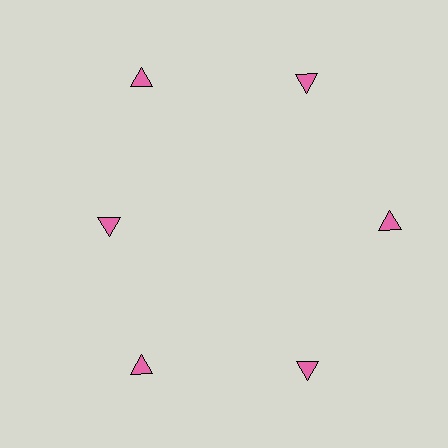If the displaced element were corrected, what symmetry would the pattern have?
It would have 6-fold rotational symmetry — the pattern would map onto itself every 60 degrees.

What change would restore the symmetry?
The symmetry would be restored by moving it outward, back onto the ring so that all 6 triangles sit at equal angles and equal distance from the center.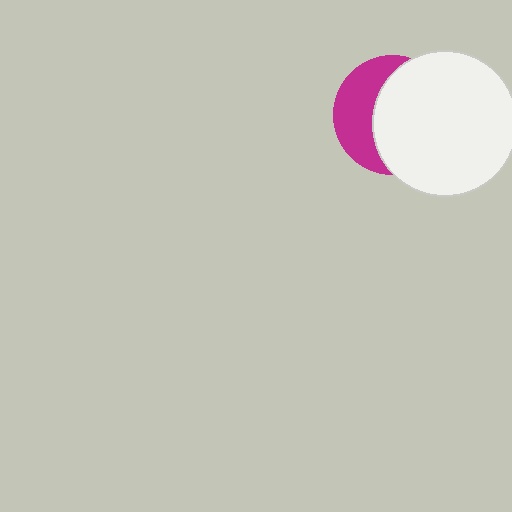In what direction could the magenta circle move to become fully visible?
The magenta circle could move left. That would shift it out from behind the white circle entirely.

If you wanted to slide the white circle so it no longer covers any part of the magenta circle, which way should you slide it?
Slide it right — that is the most direct way to separate the two shapes.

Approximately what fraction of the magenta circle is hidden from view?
Roughly 61% of the magenta circle is hidden behind the white circle.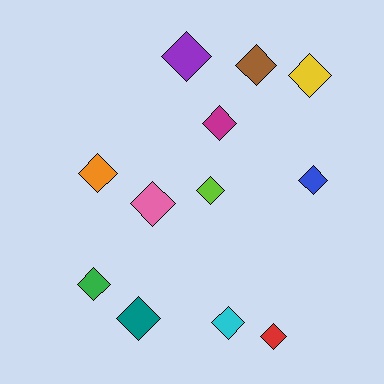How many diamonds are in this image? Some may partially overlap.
There are 12 diamonds.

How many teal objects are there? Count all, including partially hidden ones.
There is 1 teal object.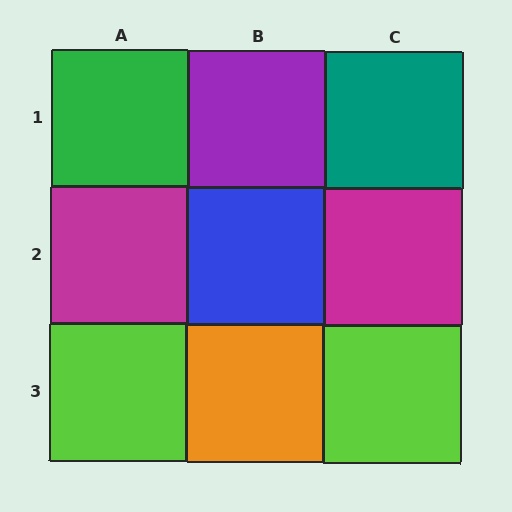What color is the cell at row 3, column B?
Orange.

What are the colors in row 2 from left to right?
Magenta, blue, magenta.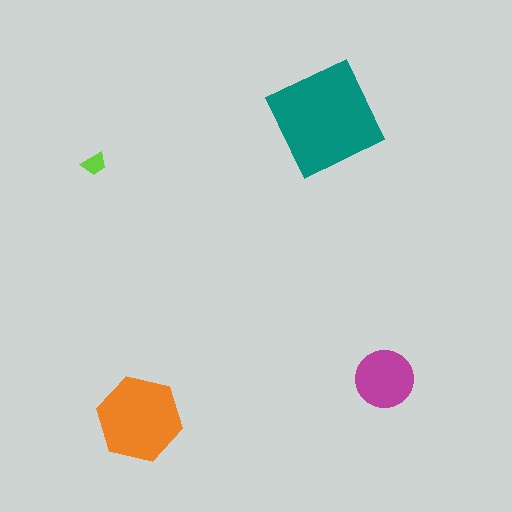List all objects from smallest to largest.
The lime trapezoid, the magenta circle, the orange hexagon, the teal diamond.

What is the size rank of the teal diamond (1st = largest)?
1st.